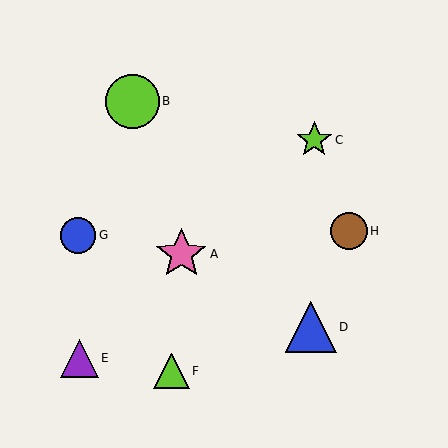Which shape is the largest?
The lime circle (labeled B) is the largest.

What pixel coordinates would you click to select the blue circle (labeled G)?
Click at (78, 235) to select the blue circle G.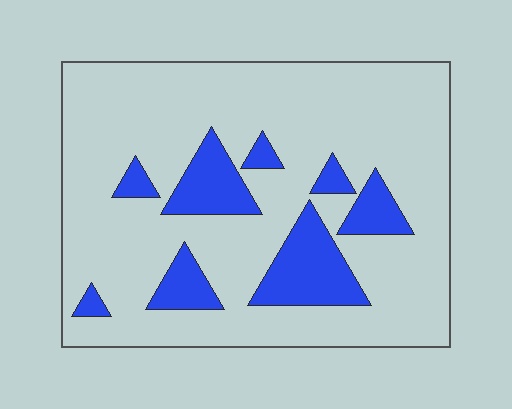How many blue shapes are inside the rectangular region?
8.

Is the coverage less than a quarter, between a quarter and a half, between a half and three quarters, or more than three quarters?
Less than a quarter.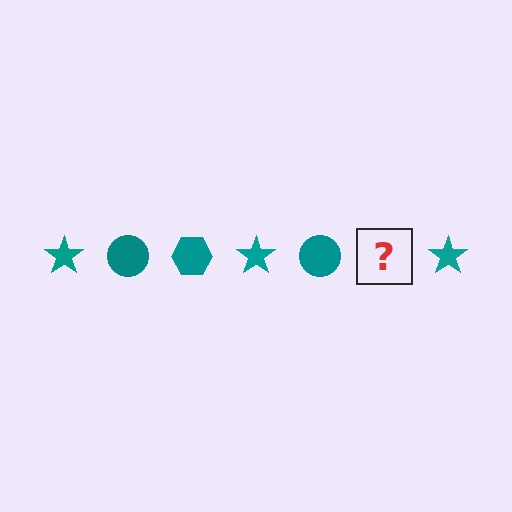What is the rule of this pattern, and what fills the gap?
The rule is that the pattern cycles through star, circle, hexagon shapes in teal. The gap should be filled with a teal hexagon.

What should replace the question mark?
The question mark should be replaced with a teal hexagon.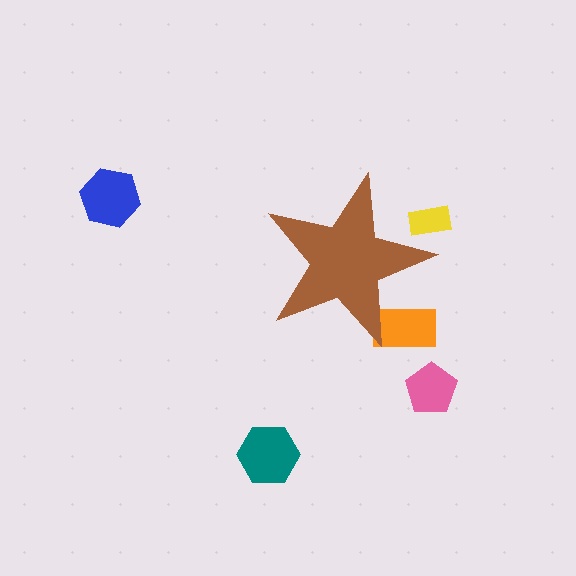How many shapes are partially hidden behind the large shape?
2 shapes are partially hidden.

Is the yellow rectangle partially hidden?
Yes, the yellow rectangle is partially hidden behind the brown star.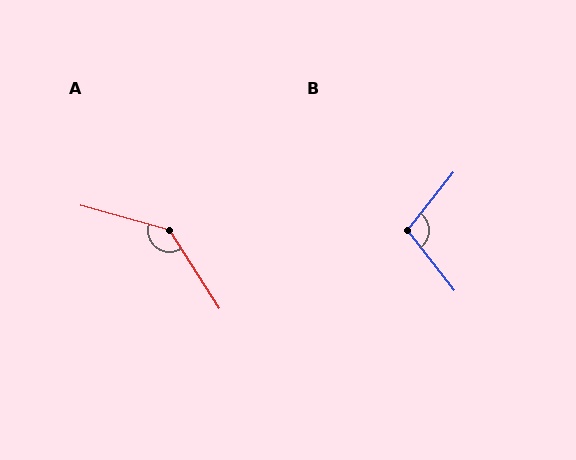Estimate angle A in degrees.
Approximately 138 degrees.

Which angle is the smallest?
B, at approximately 103 degrees.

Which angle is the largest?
A, at approximately 138 degrees.